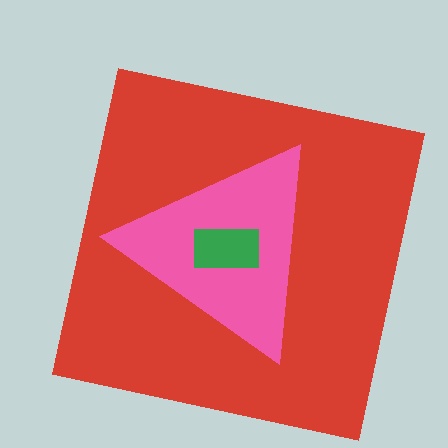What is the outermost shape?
The red square.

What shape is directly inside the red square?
The pink triangle.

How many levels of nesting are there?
3.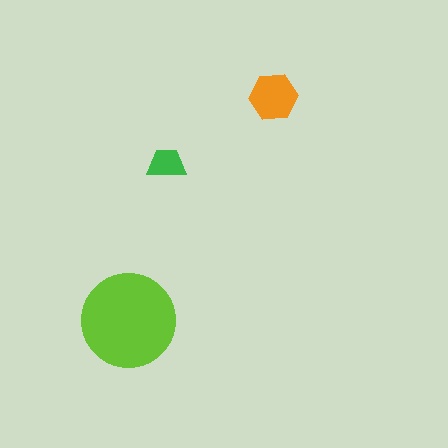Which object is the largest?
The lime circle.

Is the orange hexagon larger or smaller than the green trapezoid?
Larger.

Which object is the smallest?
The green trapezoid.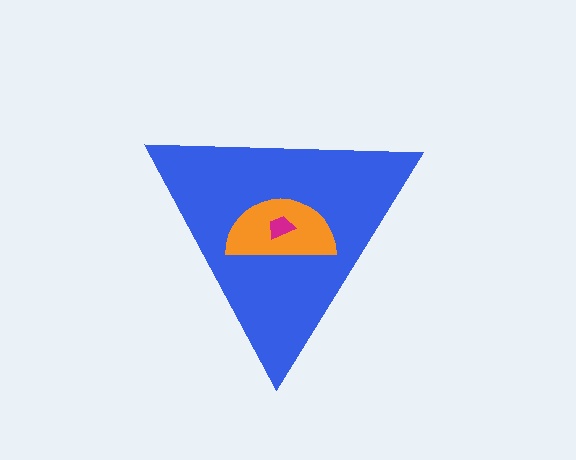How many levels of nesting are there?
3.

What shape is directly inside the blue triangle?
The orange semicircle.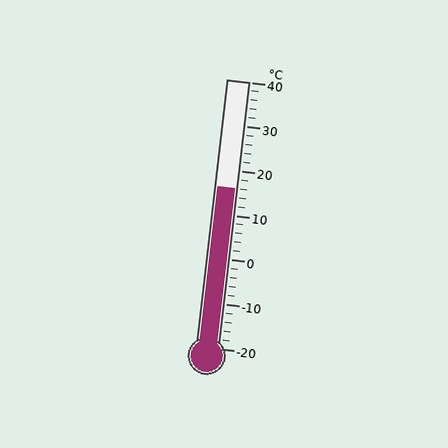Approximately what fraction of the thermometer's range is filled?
The thermometer is filled to approximately 60% of its range.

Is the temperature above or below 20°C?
The temperature is below 20°C.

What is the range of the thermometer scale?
The thermometer scale ranges from -20°C to 40°C.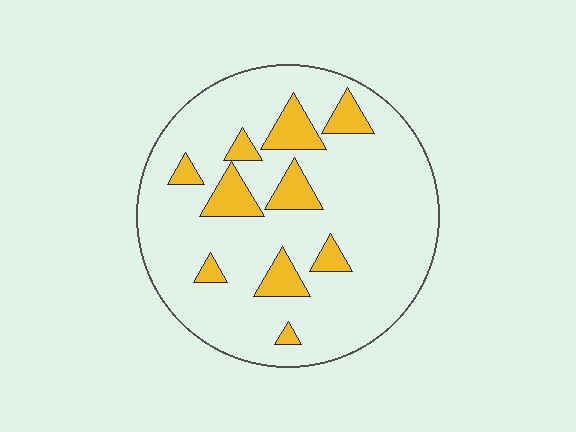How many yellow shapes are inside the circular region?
10.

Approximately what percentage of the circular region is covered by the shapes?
Approximately 15%.